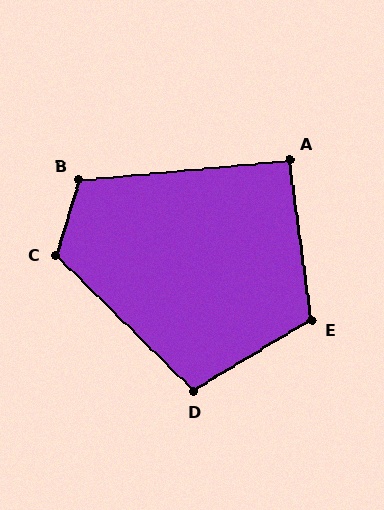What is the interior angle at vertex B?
Approximately 112 degrees (obtuse).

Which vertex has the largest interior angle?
C, at approximately 118 degrees.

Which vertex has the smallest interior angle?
A, at approximately 93 degrees.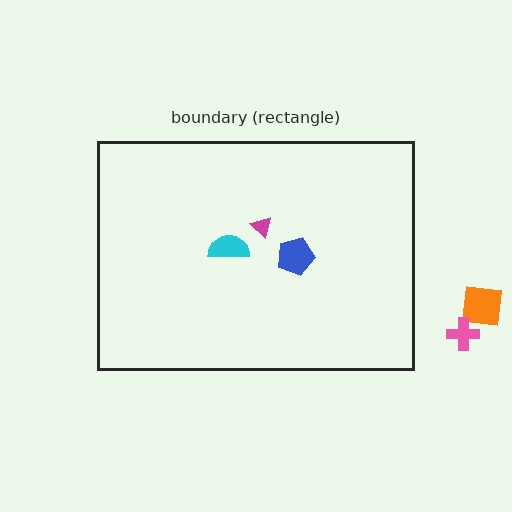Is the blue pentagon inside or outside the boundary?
Inside.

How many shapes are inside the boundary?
3 inside, 2 outside.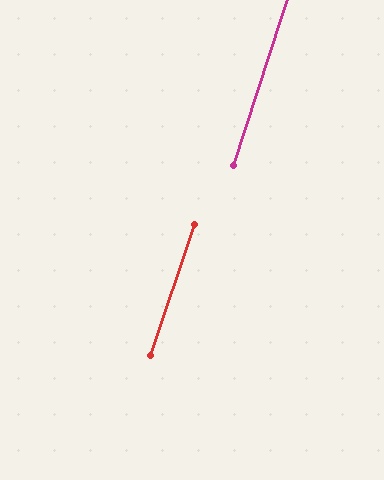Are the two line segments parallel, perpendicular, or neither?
Parallel — their directions differ by only 0.8°.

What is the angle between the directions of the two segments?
Approximately 1 degree.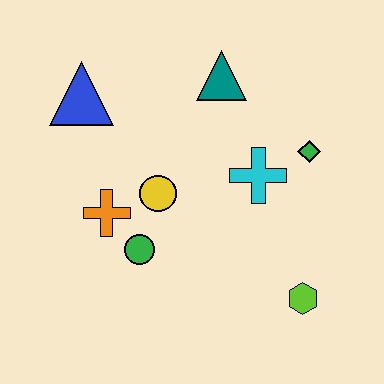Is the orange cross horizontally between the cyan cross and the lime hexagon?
No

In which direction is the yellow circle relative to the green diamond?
The yellow circle is to the left of the green diamond.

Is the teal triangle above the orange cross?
Yes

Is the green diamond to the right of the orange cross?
Yes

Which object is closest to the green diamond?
The cyan cross is closest to the green diamond.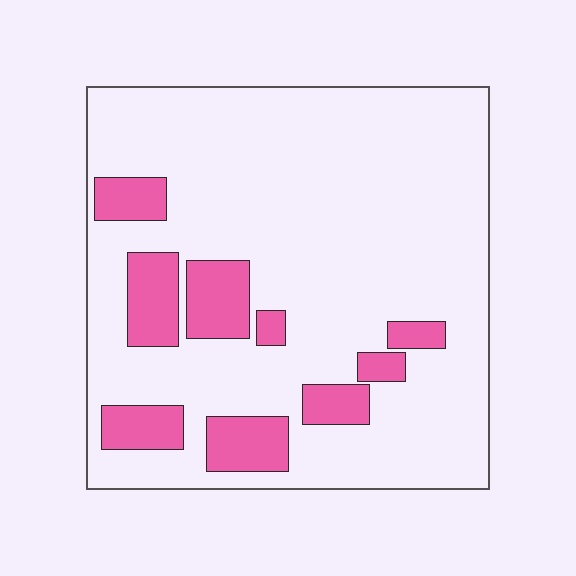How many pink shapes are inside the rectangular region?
9.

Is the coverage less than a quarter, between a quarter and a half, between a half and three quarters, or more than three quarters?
Less than a quarter.